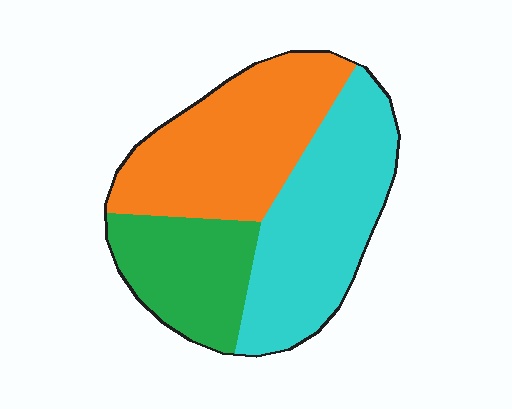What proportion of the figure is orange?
Orange covers 38% of the figure.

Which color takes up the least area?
Green, at roughly 25%.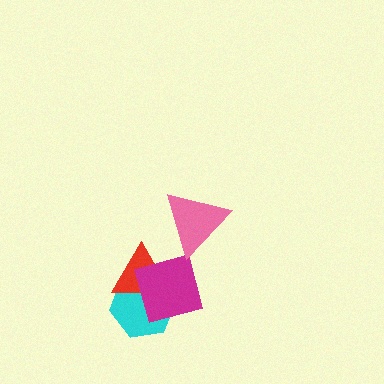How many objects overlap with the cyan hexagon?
2 objects overlap with the cyan hexagon.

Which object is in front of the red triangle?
The magenta square is in front of the red triangle.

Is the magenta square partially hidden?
No, no other shape covers it.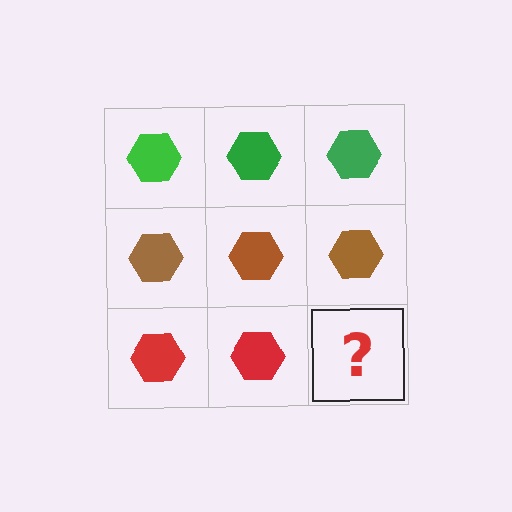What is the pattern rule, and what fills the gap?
The rule is that each row has a consistent color. The gap should be filled with a red hexagon.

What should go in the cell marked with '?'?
The missing cell should contain a red hexagon.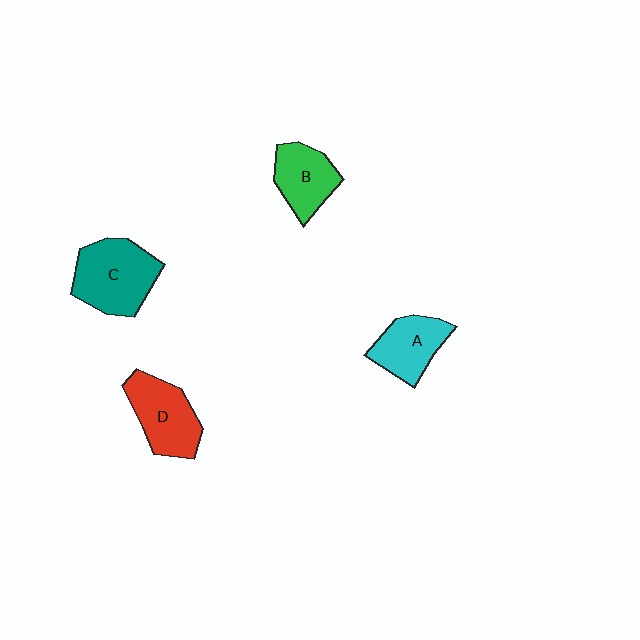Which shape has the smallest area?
Shape B (green).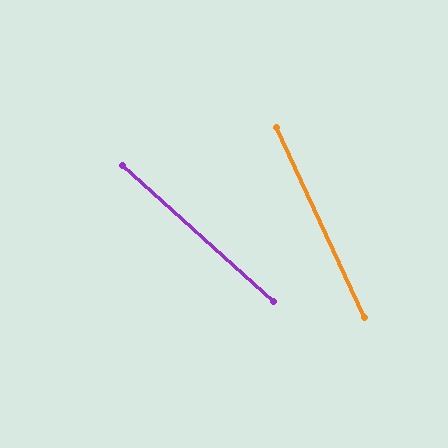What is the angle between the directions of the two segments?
Approximately 23 degrees.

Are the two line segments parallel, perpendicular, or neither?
Neither parallel nor perpendicular — they differ by about 23°.